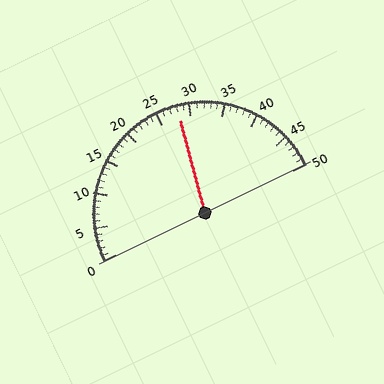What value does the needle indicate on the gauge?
The needle indicates approximately 28.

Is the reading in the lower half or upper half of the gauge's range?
The reading is in the upper half of the range (0 to 50).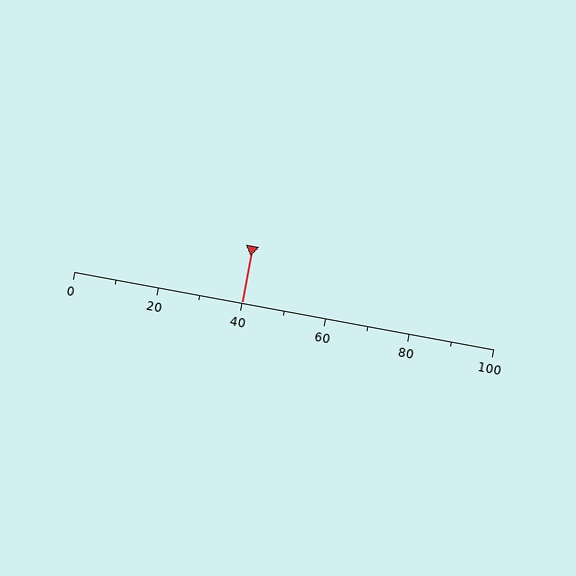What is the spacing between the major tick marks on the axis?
The major ticks are spaced 20 apart.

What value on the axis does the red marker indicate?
The marker indicates approximately 40.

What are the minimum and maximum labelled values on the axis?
The axis runs from 0 to 100.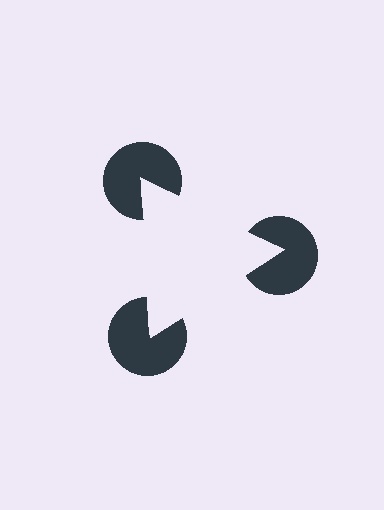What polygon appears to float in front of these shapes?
An illusory triangle — its edges are inferred from the aligned wedge cuts in the pac-man discs, not physically drawn.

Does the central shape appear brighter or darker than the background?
It typically appears slightly brighter than the background, even though no actual brightness change is drawn.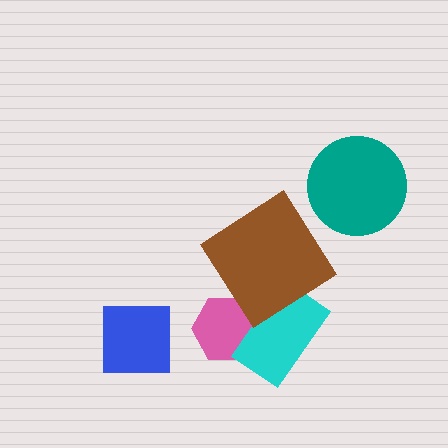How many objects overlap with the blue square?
0 objects overlap with the blue square.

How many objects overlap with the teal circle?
0 objects overlap with the teal circle.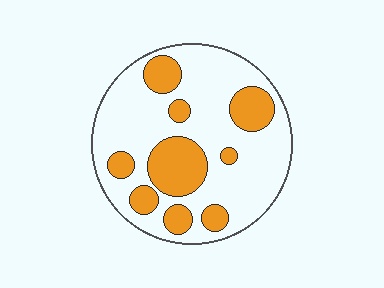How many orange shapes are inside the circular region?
9.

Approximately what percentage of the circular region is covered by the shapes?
Approximately 30%.